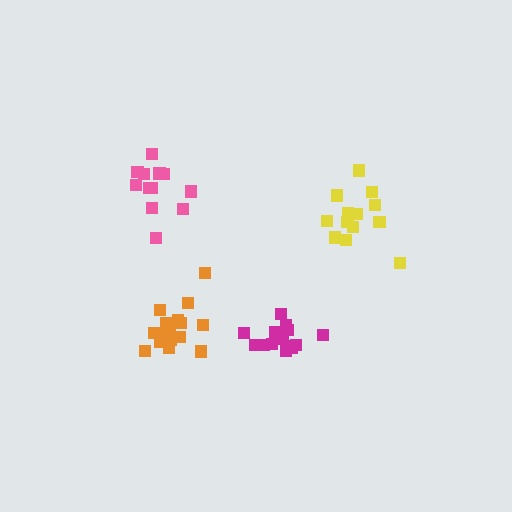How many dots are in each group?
Group 1: 14 dots, Group 2: 16 dots, Group 3: 15 dots, Group 4: 12 dots (57 total).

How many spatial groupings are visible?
There are 4 spatial groupings.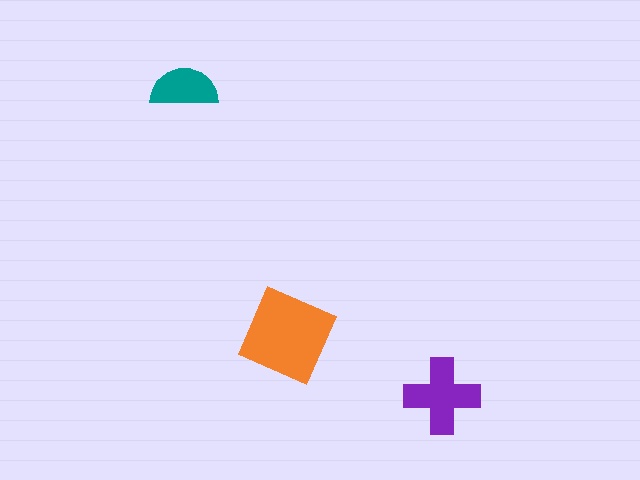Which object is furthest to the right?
The purple cross is rightmost.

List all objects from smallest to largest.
The teal semicircle, the purple cross, the orange square.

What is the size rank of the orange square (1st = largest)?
1st.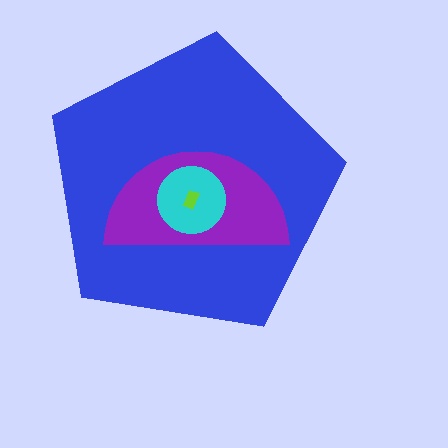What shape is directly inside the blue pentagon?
The purple semicircle.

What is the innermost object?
The lime rectangle.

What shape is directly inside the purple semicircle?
The cyan circle.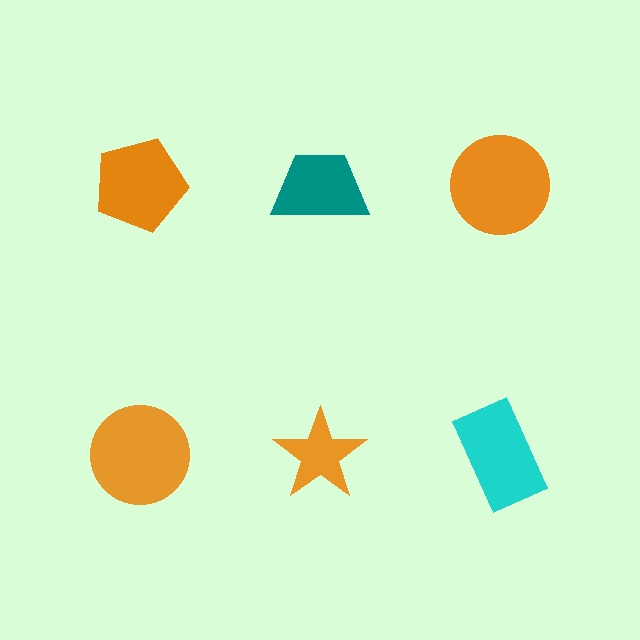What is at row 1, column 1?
An orange pentagon.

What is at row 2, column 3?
A cyan rectangle.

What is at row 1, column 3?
An orange circle.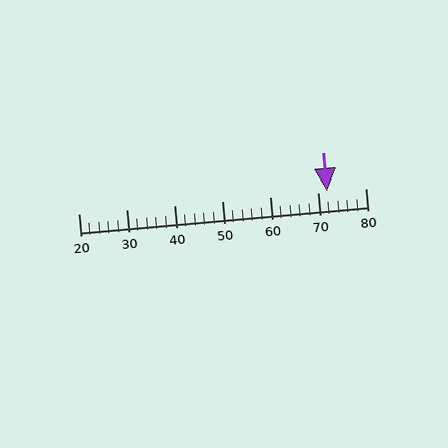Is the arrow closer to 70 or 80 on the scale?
The arrow is closer to 70.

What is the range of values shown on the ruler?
The ruler shows values from 20 to 80.